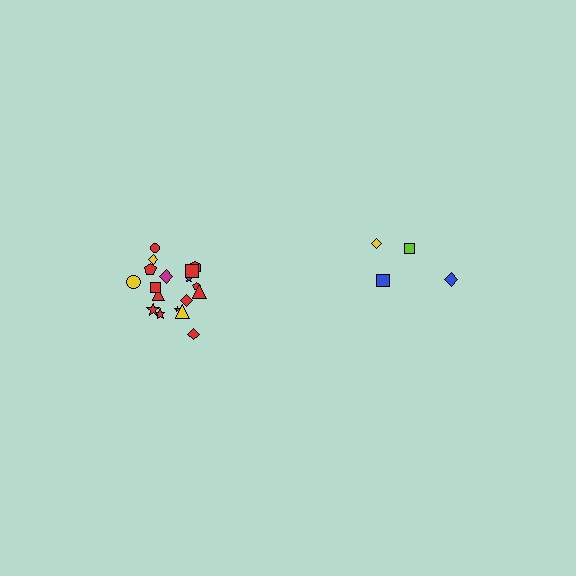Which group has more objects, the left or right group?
The left group.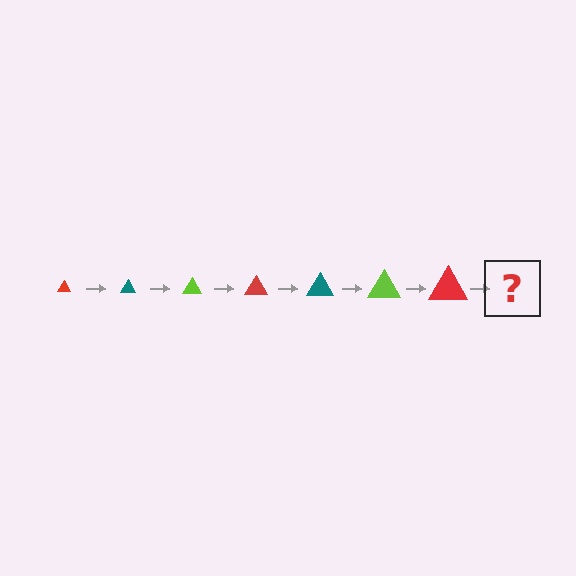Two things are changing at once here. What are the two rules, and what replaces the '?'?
The two rules are that the triangle grows larger each step and the color cycles through red, teal, and lime. The '?' should be a teal triangle, larger than the previous one.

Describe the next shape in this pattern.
It should be a teal triangle, larger than the previous one.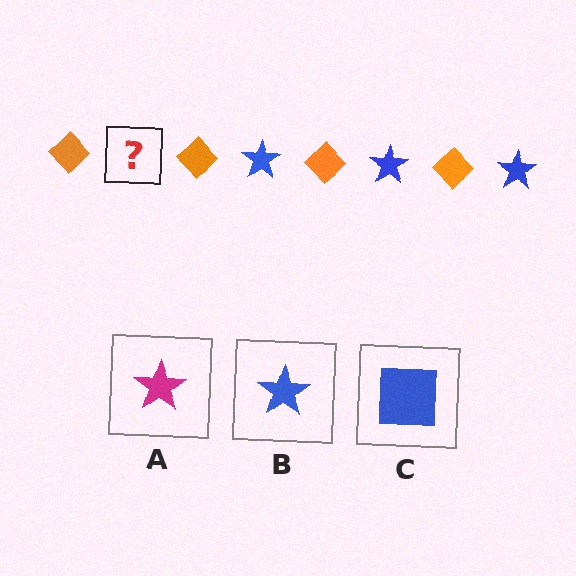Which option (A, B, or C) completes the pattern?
B.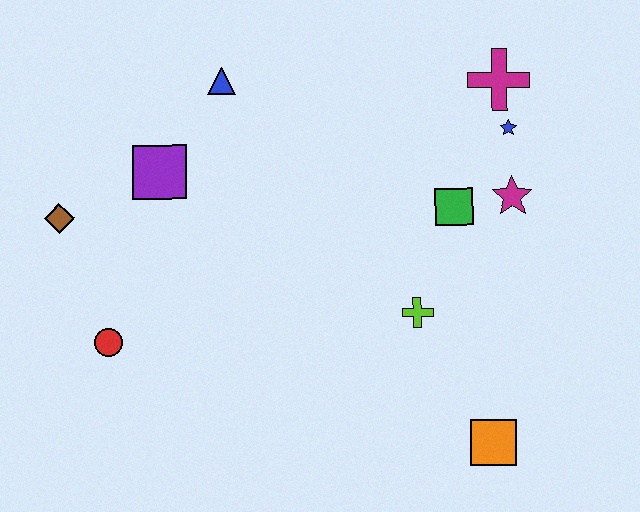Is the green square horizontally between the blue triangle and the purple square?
No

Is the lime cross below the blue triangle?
Yes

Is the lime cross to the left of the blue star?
Yes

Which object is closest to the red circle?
The brown diamond is closest to the red circle.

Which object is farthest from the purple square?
The orange square is farthest from the purple square.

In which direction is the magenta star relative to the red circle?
The magenta star is to the right of the red circle.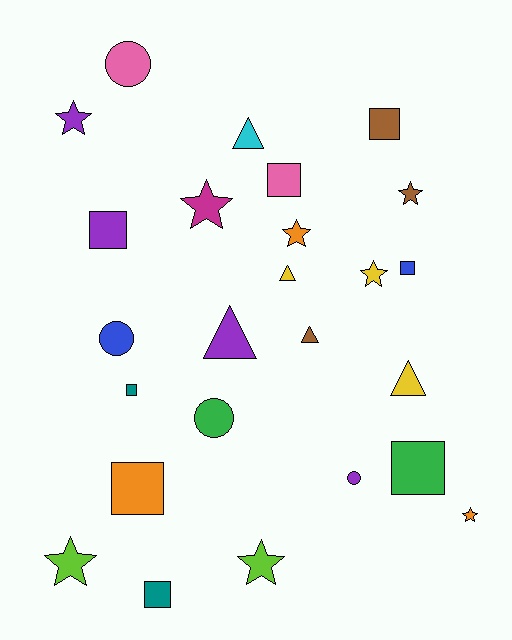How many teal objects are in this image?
There are 2 teal objects.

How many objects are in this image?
There are 25 objects.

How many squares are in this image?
There are 8 squares.